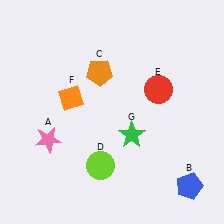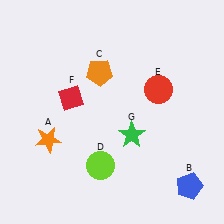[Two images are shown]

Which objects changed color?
A changed from pink to orange. F changed from orange to red.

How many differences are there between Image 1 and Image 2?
There are 2 differences between the two images.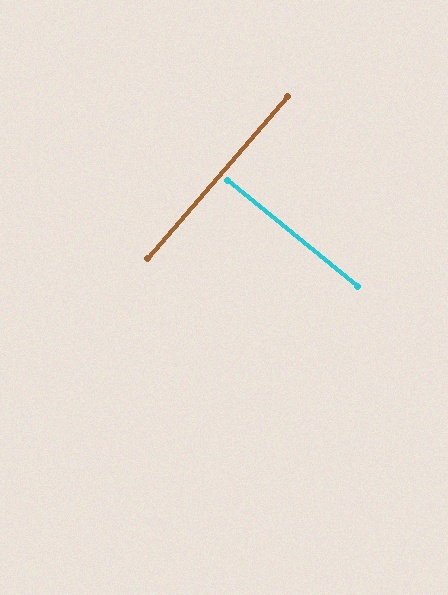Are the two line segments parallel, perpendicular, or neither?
Perpendicular — they meet at approximately 89°.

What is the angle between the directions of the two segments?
Approximately 89 degrees.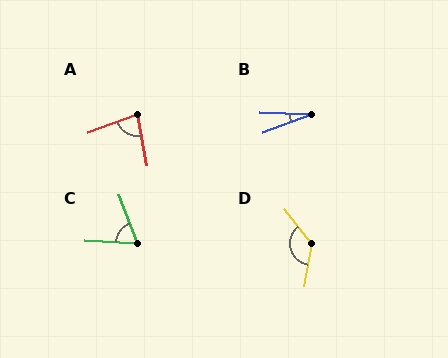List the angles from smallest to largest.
B (22°), C (67°), A (81°), D (132°).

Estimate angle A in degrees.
Approximately 81 degrees.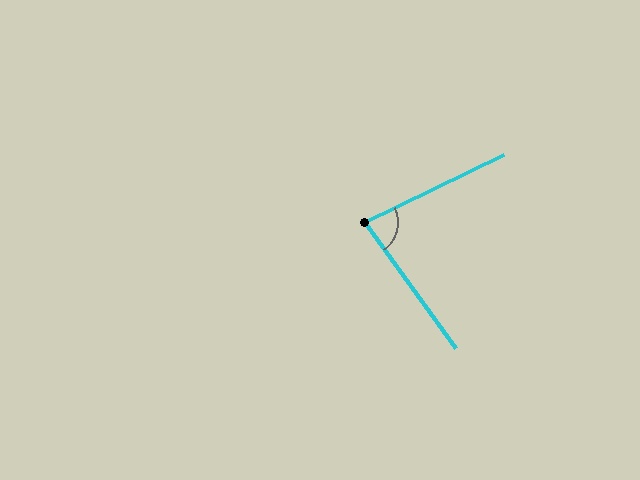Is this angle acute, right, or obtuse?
It is acute.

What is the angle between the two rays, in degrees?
Approximately 80 degrees.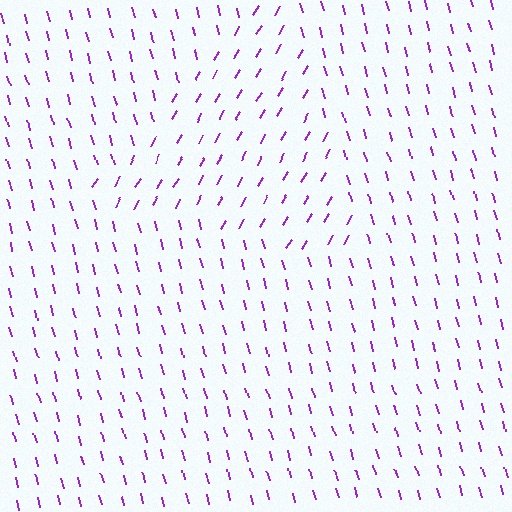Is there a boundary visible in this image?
Yes, there is a texture boundary formed by a change in line orientation.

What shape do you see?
I see a triangle.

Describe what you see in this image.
The image is filled with small purple line segments. A triangle region in the image has lines oriented differently from the surrounding lines, creating a visible texture boundary.